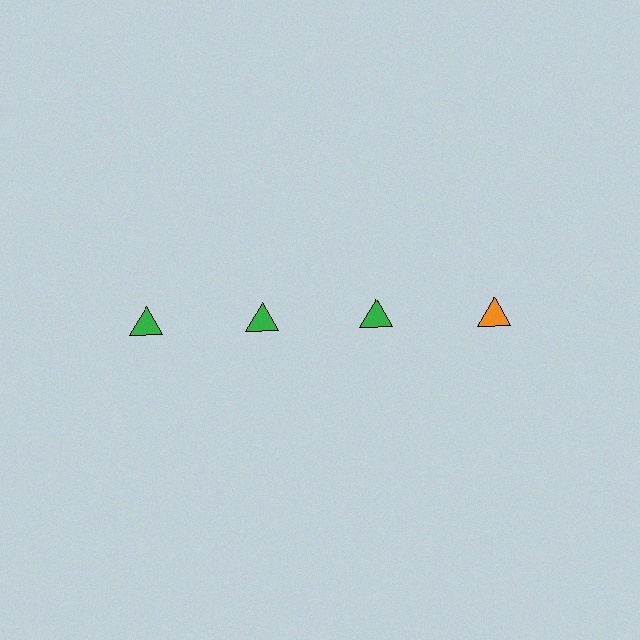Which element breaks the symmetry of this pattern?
The orange triangle in the top row, second from right column breaks the symmetry. All other shapes are green triangles.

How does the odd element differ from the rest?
It has a different color: orange instead of green.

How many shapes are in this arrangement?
There are 4 shapes arranged in a grid pattern.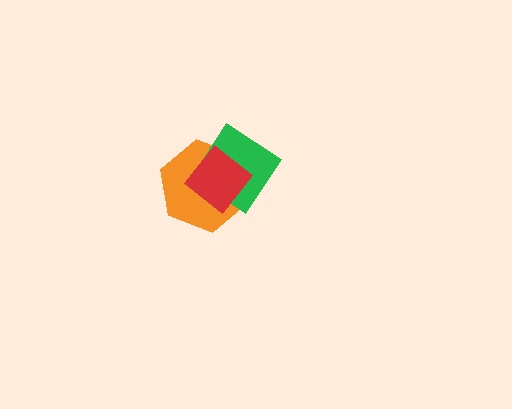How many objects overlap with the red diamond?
2 objects overlap with the red diamond.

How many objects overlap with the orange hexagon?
2 objects overlap with the orange hexagon.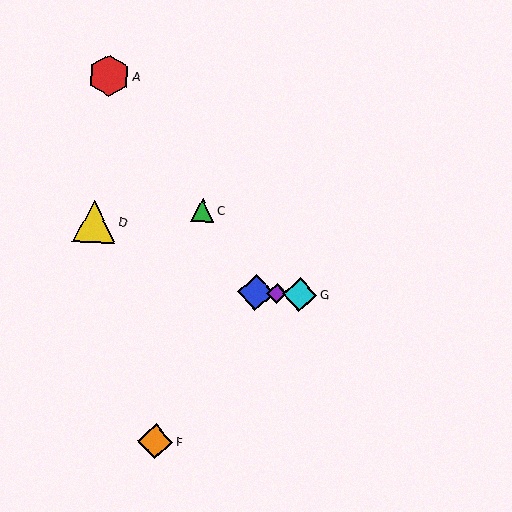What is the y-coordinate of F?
Object F is at y≈441.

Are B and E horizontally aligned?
Yes, both are at y≈292.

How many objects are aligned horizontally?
3 objects (B, E, G) are aligned horizontally.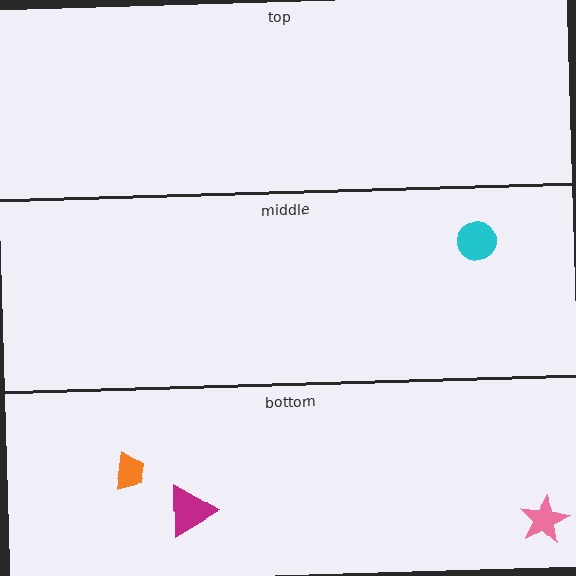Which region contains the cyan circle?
The middle region.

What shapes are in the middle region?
The cyan circle.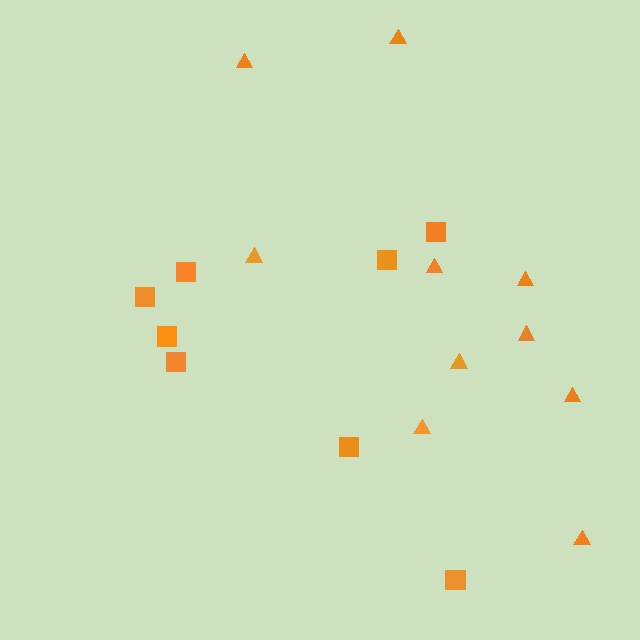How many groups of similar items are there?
There are 2 groups: one group of triangles (10) and one group of squares (8).